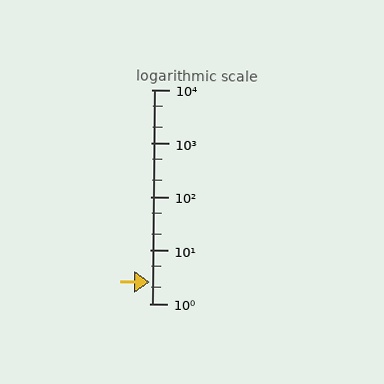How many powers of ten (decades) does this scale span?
The scale spans 4 decades, from 1 to 10000.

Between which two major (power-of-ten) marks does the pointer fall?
The pointer is between 1 and 10.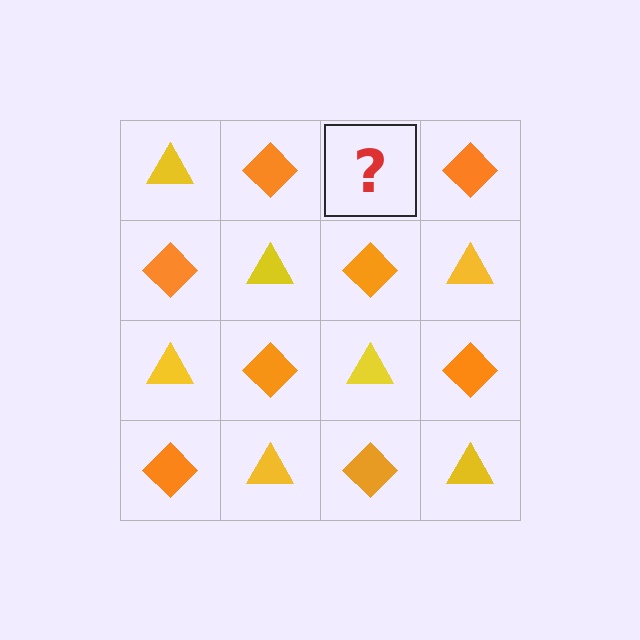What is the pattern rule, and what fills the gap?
The rule is that it alternates yellow triangle and orange diamond in a checkerboard pattern. The gap should be filled with a yellow triangle.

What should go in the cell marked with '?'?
The missing cell should contain a yellow triangle.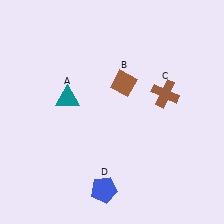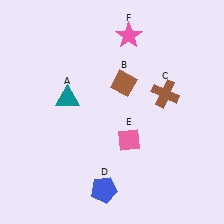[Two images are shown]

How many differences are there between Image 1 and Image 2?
There are 2 differences between the two images.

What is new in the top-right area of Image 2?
A pink star (F) was added in the top-right area of Image 2.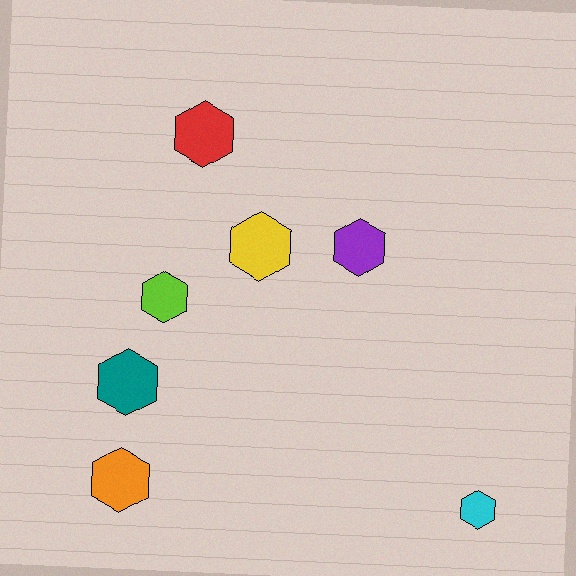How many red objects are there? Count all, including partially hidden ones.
There is 1 red object.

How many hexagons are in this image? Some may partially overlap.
There are 7 hexagons.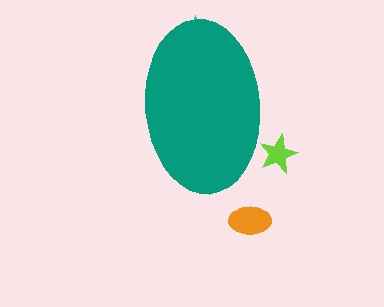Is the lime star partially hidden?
Yes, the lime star is partially hidden behind the teal ellipse.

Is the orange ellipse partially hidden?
No, the orange ellipse is fully visible.